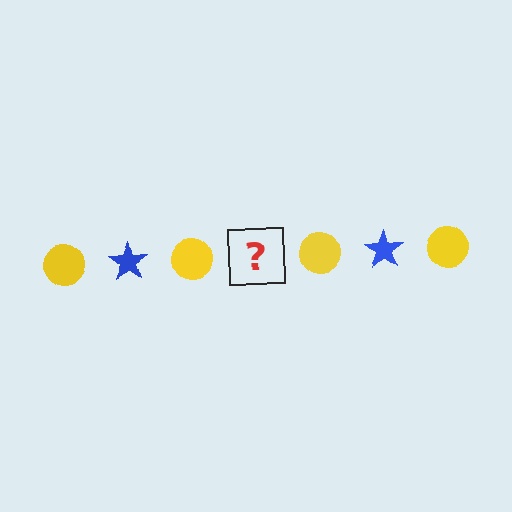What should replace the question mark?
The question mark should be replaced with a blue star.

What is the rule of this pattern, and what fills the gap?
The rule is that the pattern alternates between yellow circle and blue star. The gap should be filled with a blue star.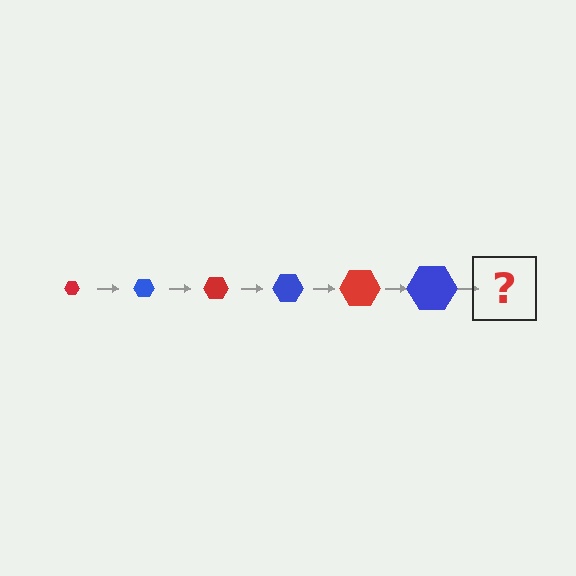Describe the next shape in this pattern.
It should be a red hexagon, larger than the previous one.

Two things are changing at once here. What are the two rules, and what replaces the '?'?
The two rules are that the hexagon grows larger each step and the color cycles through red and blue. The '?' should be a red hexagon, larger than the previous one.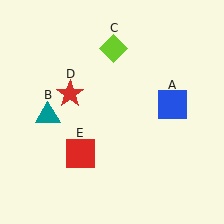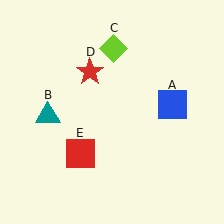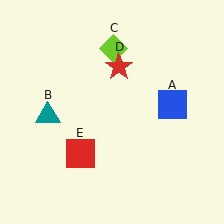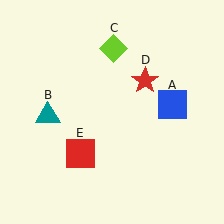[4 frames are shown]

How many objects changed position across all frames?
1 object changed position: red star (object D).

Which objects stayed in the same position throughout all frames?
Blue square (object A) and teal triangle (object B) and lime diamond (object C) and red square (object E) remained stationary.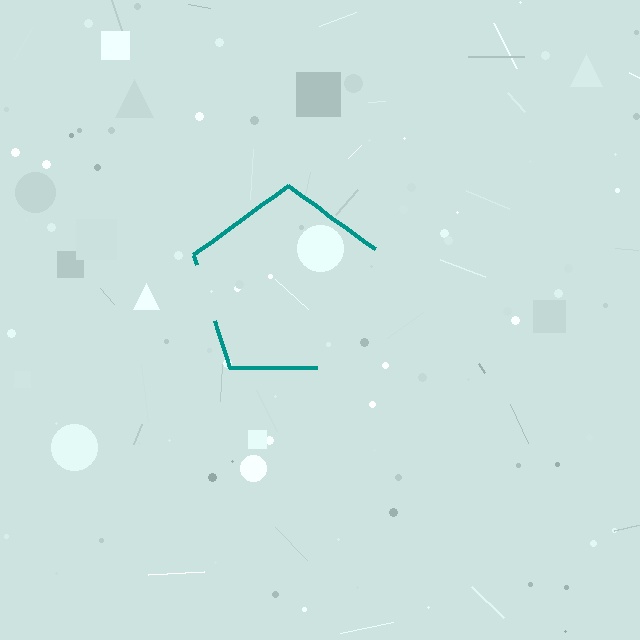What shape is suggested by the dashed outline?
The dashed outline suggests a pentagon.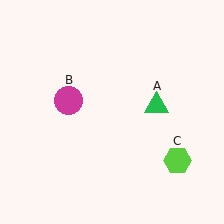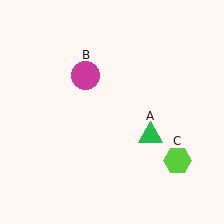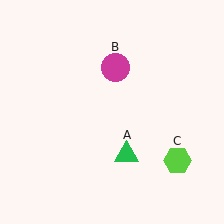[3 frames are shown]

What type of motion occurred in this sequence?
The green triangle (object A), magenta circle (object B) rotated clockwise around the center of the scene.